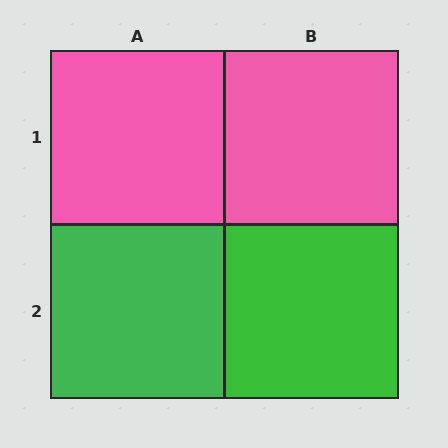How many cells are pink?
2 cells are pink.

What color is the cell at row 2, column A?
Green.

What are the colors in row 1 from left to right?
Pink, pink.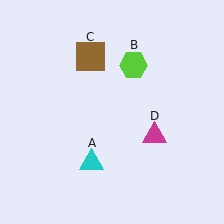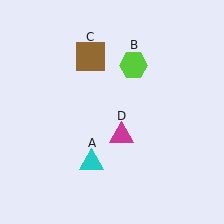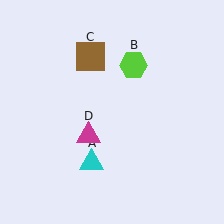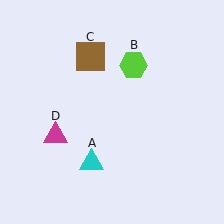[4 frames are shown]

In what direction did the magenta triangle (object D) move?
The magenta triangle (object D) moved left.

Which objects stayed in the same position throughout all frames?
Cyan triangle (object A) and lime hexagon (object B) and brown square (object C) remained stationary.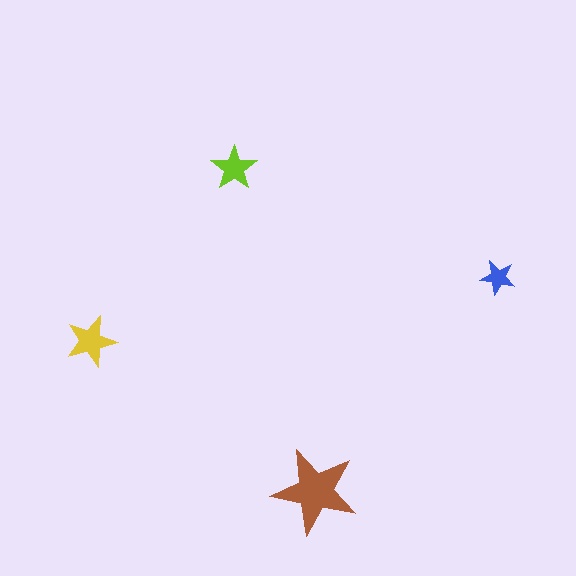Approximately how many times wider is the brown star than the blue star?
About 2.5 times wider.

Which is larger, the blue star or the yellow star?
The yellow one.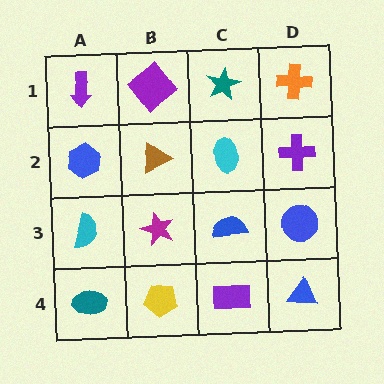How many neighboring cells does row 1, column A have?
2.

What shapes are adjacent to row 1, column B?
A brown triangle (row 2, column B), a purple arrow (row 1, column A), a teal star (row 1, column C).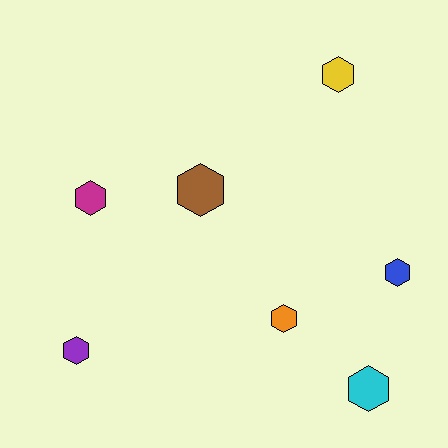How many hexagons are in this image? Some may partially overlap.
There are 7 hexagons.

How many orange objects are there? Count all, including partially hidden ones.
There is 1 orange object.